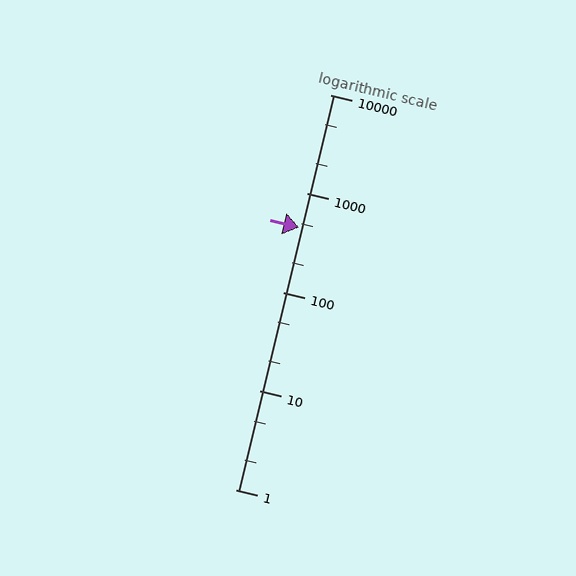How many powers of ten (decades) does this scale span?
The scale spans 4 decades, from 1 to 10000.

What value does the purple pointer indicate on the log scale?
The pointer indicates approximately 450.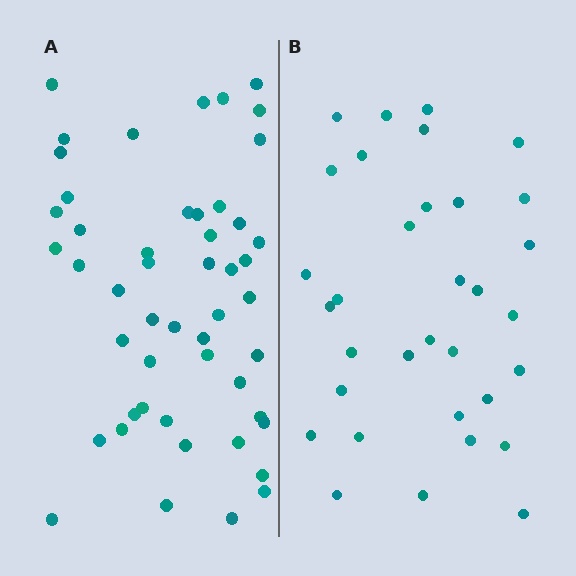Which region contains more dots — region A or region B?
Region A (the left region) has more dots.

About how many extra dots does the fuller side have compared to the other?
Region A has approximately 15 more dots than region B.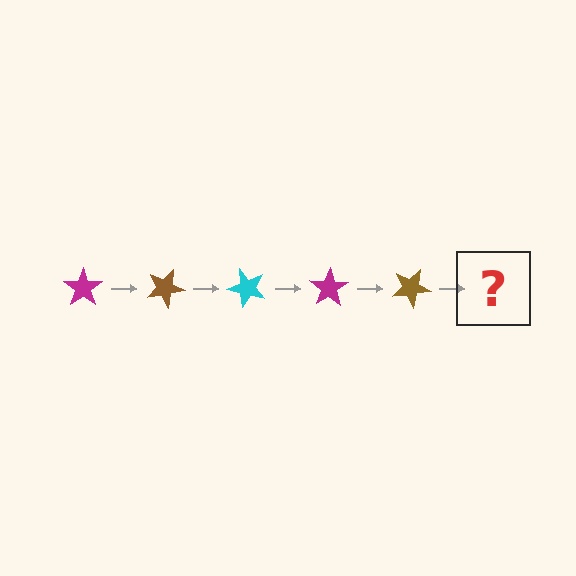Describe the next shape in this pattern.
It should be a cyan star, rotated 125 degrees from the start.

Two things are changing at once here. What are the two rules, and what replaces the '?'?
The two rules are that it rotates 25 degrees each step and the color cycles through magenta, brown, and cyan. The '?' should be a cyan star, rotated 125 degrees from the start.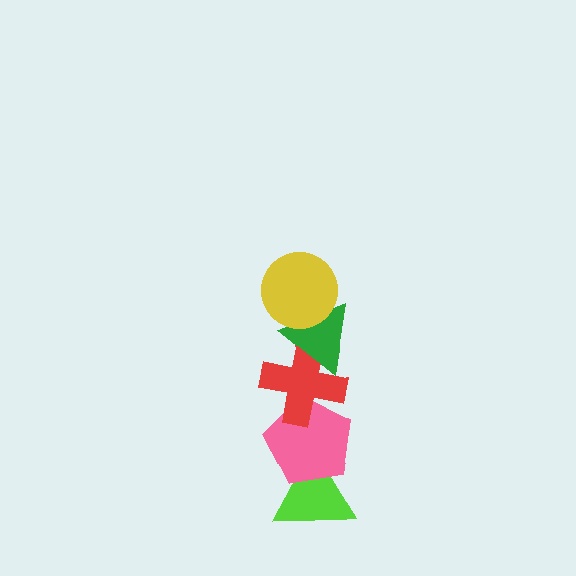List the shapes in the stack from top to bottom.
From top to bottom: the yellow circle, the green triangle, the red cross, the pink pentagon, the lime triangle.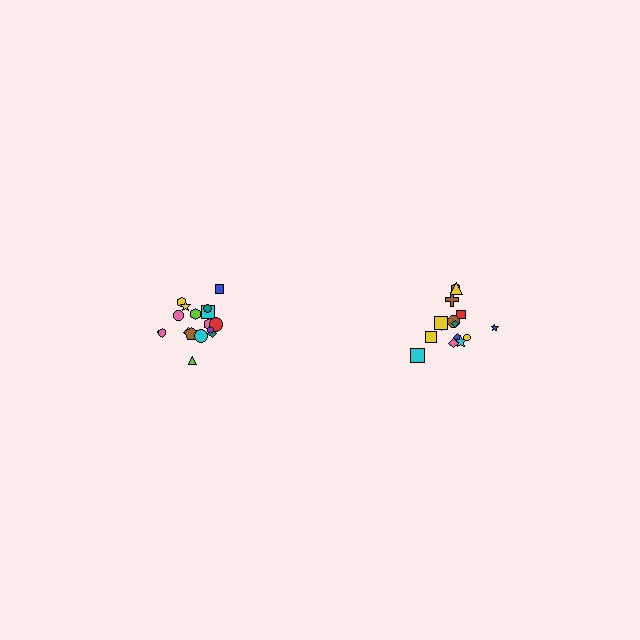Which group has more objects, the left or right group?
The left group.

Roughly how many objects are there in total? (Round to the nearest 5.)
Roughly 35 objects in total.